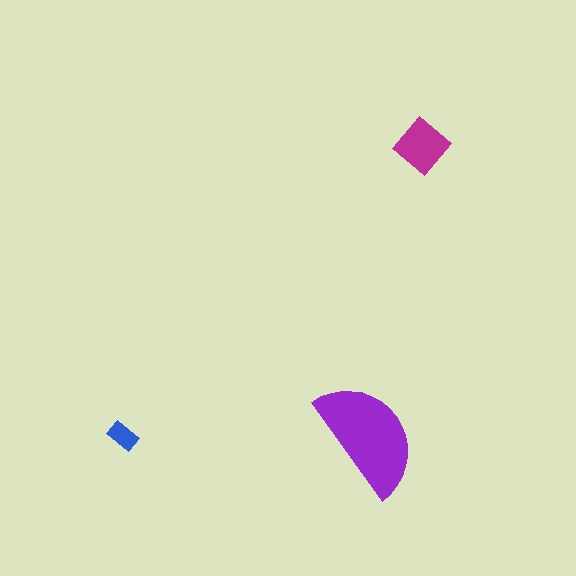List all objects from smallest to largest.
The blue rectangle, the magenta diamond, the purple semicircle.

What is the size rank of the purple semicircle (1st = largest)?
1st.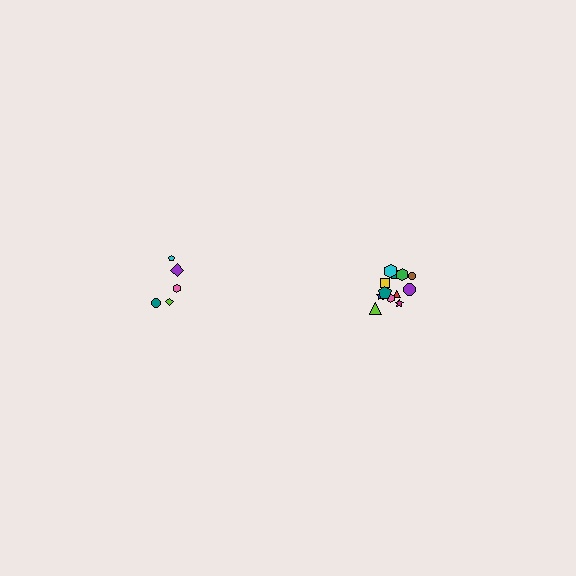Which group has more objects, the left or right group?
The right group.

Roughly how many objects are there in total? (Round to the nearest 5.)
Roughly 15 objects in total.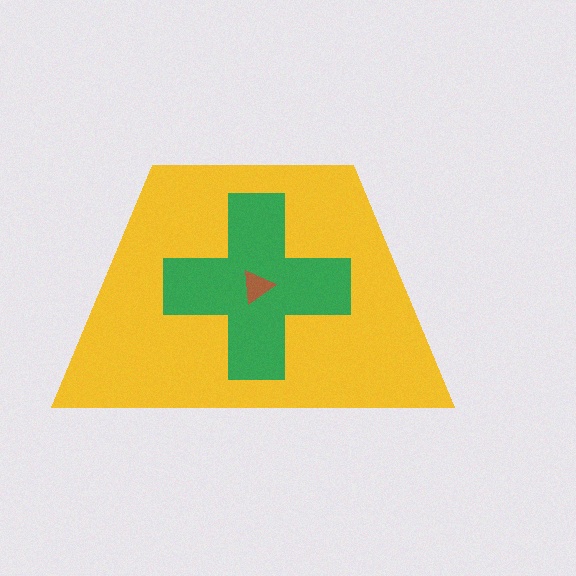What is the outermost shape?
The yellow trapezoid.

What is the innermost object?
The brown triangle.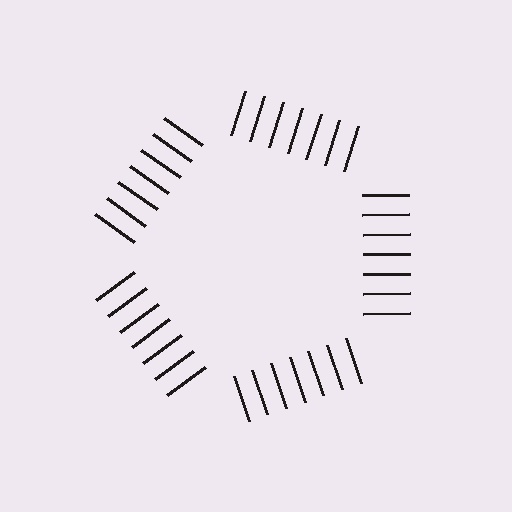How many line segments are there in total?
35 — 7 along each of the 5 edges.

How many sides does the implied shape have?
5 sides — the line-ends trace a pentagon.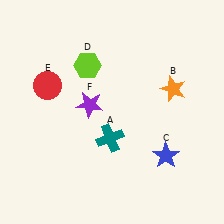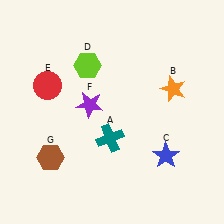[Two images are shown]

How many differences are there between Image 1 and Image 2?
There is 1 difference between the two images.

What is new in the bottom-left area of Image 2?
A brown hexagon (G) was added in the bottom-left area of Image 2.